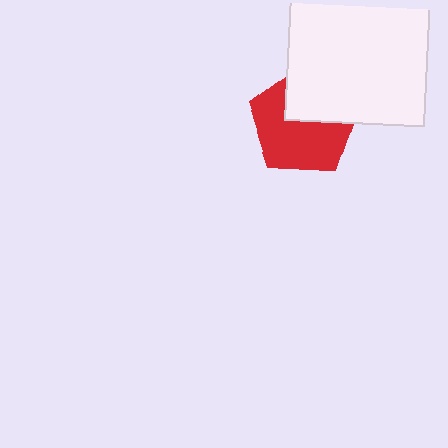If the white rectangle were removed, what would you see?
You would see the complete red pentagon.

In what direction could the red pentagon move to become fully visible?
The red pentagon could move down. That would shift it out from behind the white rectangle entirely.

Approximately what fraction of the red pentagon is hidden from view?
Roughly 37% of the red pentagon is hidden behind the white rectangle.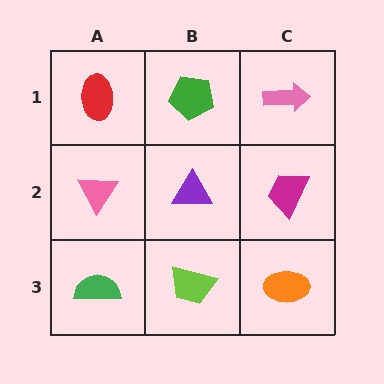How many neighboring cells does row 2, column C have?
3.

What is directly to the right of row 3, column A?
A lime trapezoid.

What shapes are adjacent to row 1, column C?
A magenta trapezoid (row 2, column C), a green pentagon (row 1, column B).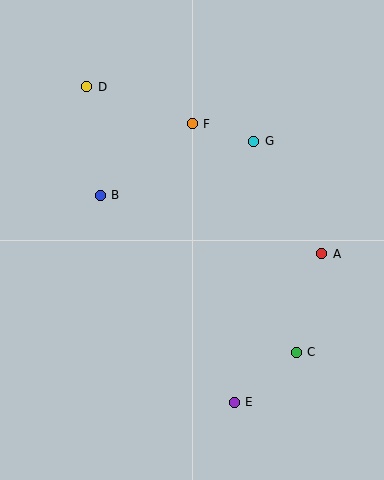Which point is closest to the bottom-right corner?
Point C is closest to the bottom-right corner.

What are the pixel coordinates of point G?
Point G is at (254, 141).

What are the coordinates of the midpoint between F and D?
The midpoint between F and D is at (139, 105).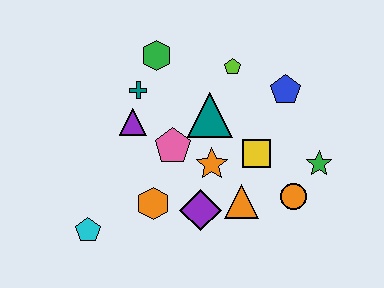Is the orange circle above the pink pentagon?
No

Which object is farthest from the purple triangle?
The green star is farthest from the purple triangle.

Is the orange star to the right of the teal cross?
Yes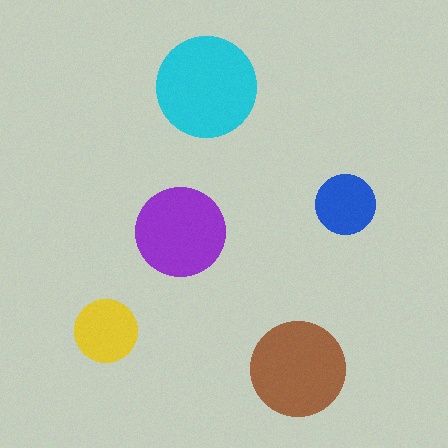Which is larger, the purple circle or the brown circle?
The brown one.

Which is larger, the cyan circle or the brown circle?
The cyan one.